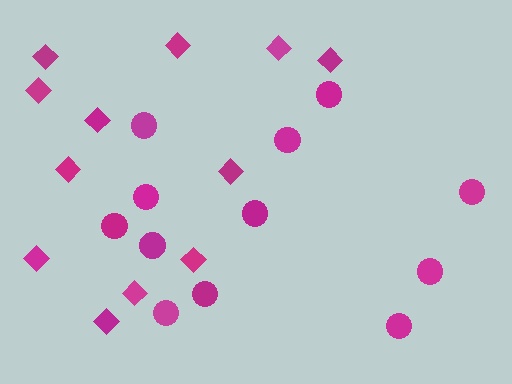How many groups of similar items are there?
There are 2 groups: one group of circles (12) and one group of diamonds (12).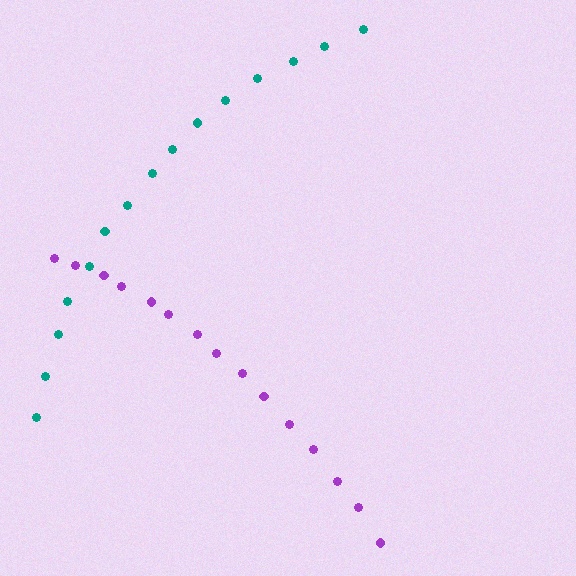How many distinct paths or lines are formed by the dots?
There are 2 distinct paths.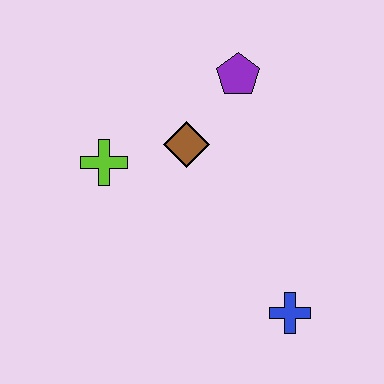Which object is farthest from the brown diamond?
The blue cross is farthest from the brown diamond.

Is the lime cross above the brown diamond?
No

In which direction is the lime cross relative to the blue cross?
The lime cross is to the left of the blue cross.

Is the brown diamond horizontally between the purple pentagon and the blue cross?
No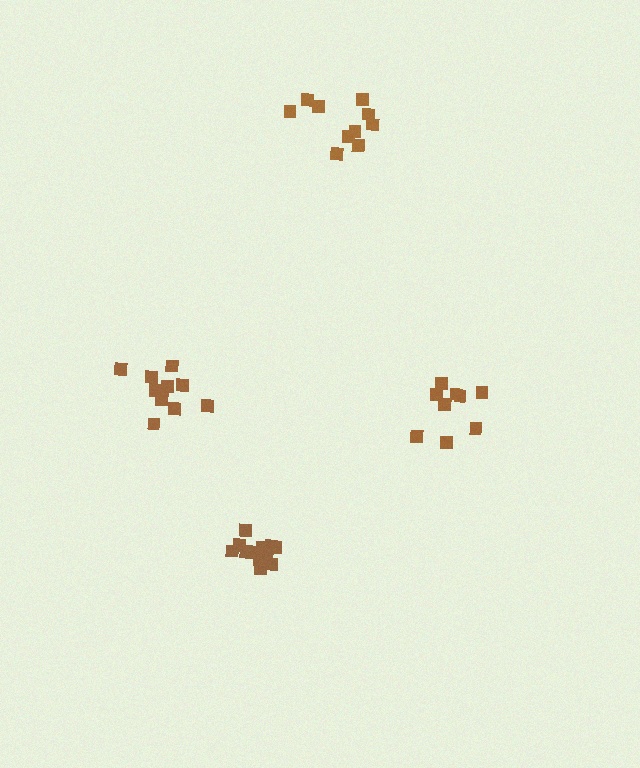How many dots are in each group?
Group 1: 10 dots, Group 2: 12 dots, Group 3: 9 dots, Group 4: 10 dots (41 total).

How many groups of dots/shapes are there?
There are 4 groups.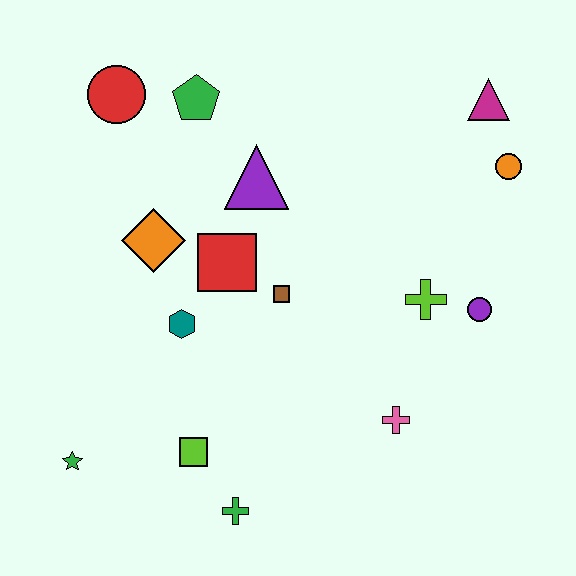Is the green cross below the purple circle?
Yes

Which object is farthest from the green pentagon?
The green cross is farthest from the green pentagon.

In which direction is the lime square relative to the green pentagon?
The lime square is below the green pentagon.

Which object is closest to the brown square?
The red square is closest to the brown square.